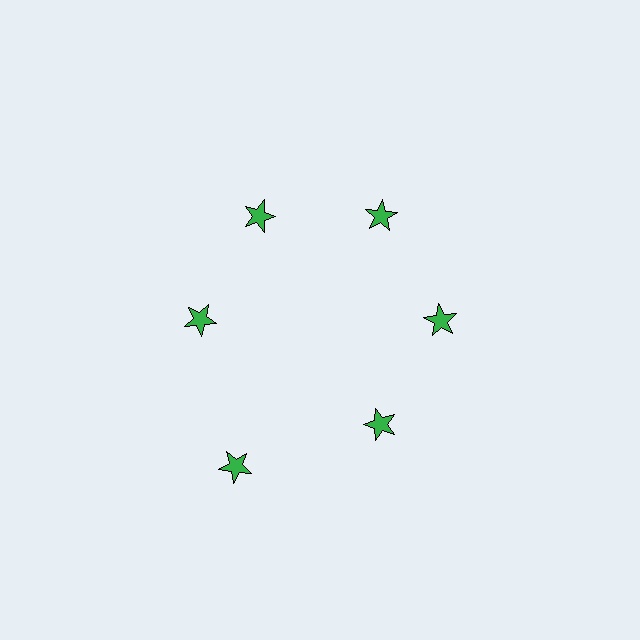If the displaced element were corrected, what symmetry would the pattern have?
It would have 6-fold rotational symmetry — the pattern would map onto itself every 60 degrees.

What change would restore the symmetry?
The symmetry would be restored by moving it inward, back onto the ring so that all 6 stars sit at equal angles and equal distance from the center.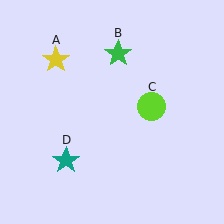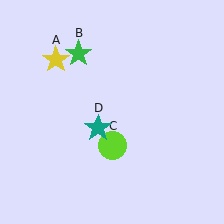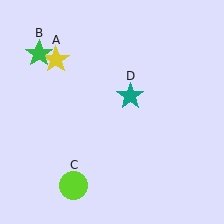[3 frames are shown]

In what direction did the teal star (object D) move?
The teal star (object D) moved up and to the right.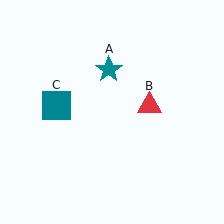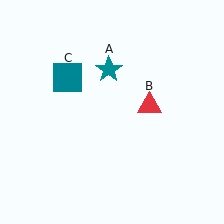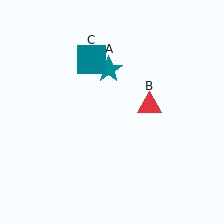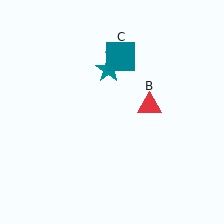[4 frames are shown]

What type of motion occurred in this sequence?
The teal square (object C) rotated clockwise around the center of the scene.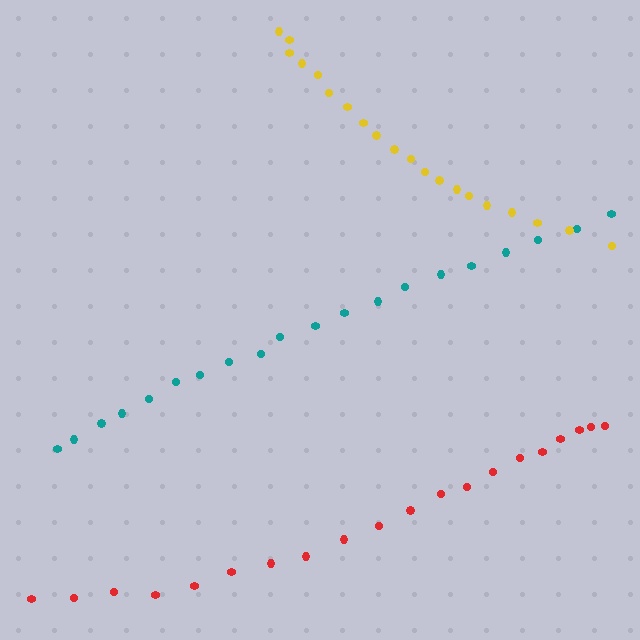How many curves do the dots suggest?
There are 3 distinct paths.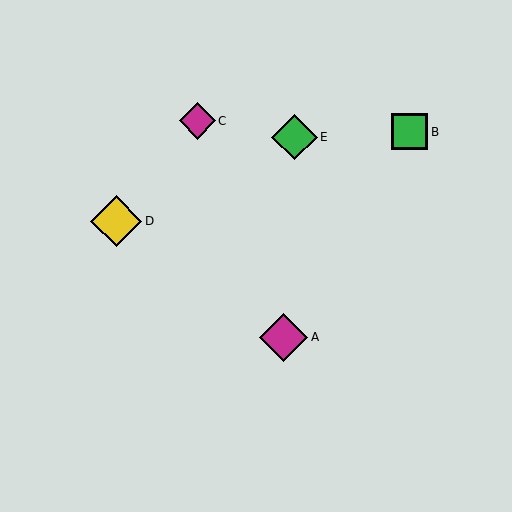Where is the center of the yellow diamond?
The center of the yellow diamond is at (116, 221).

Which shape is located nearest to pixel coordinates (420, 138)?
The green square (labeled B) at (410, 132) is nearest to that location.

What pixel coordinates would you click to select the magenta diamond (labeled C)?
Click at (197, 121) to select the magenta diamond C.